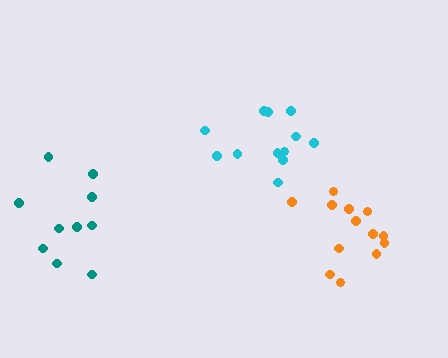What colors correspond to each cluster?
The clusters are colored: cyan, teal, orange.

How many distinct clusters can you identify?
There are 3 distinct clusters.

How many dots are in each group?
Group 1: 12 dots, Group 2: 10 dots, Group 3: 13 dots (35 total).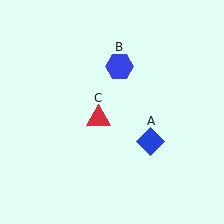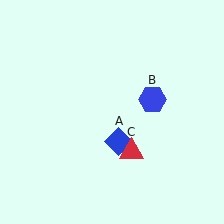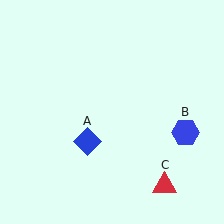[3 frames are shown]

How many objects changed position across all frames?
3 objects changed position: blue diamond (object A), blue hexagon (object B), red triangle (object C).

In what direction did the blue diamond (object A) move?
The blue diamond (object A) moved left.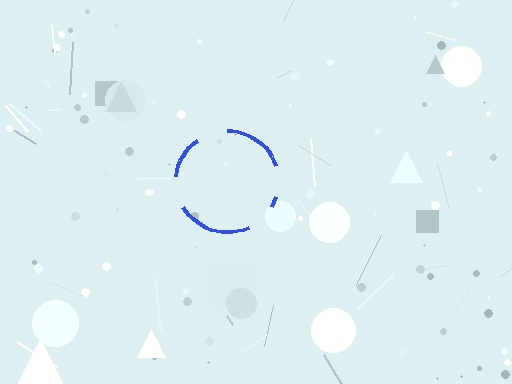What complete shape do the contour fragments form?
The contour fragments form a circle.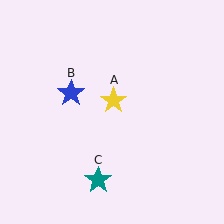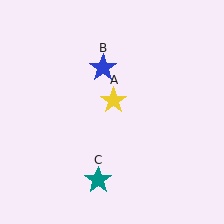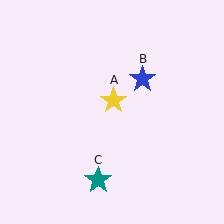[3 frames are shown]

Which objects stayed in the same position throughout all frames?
Yellow star (object A) and teal star (object C) remained stationary.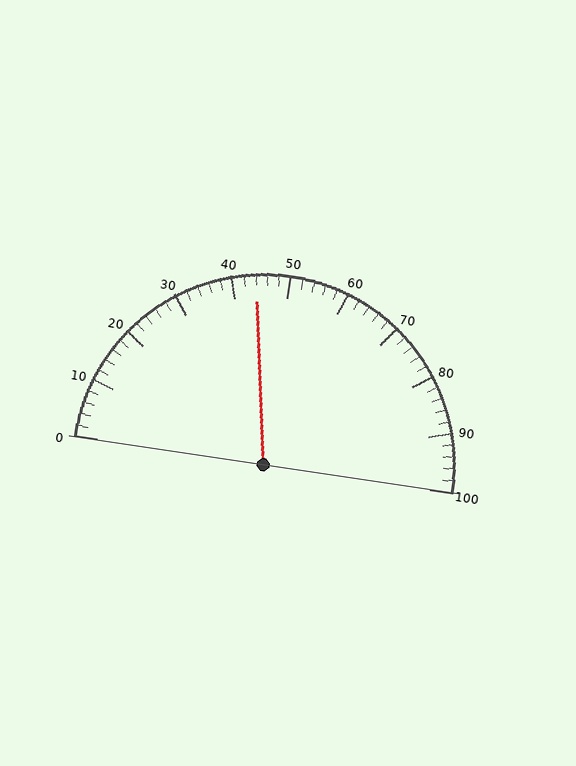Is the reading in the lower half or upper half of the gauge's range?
The reading is in the lower half of the range (0 to 100).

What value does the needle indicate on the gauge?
The needle indicates approximately 44.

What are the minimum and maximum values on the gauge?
The gauge ranges from 0 to 100.